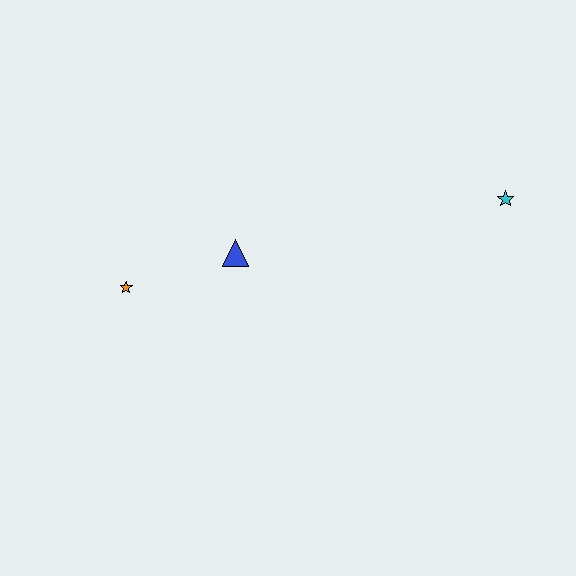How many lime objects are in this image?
There are no lime objects.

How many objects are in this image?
There are 3 objects.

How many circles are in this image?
There are no circles.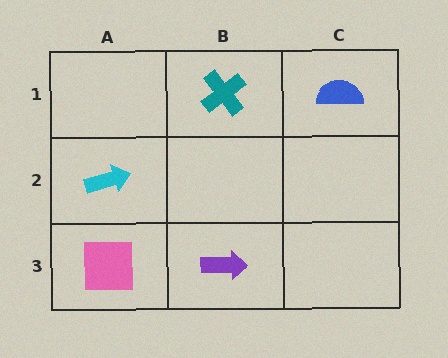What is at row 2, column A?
A cyan arrow.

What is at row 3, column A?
A pink square.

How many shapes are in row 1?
2 shapes.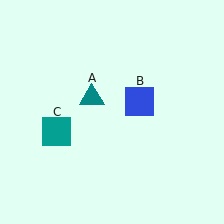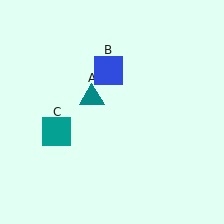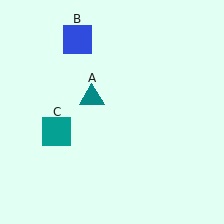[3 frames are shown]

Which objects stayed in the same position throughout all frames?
Teal triangle (object A) and teal square (object C) remained stationary.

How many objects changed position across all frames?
1 object changed position: blue square (object B).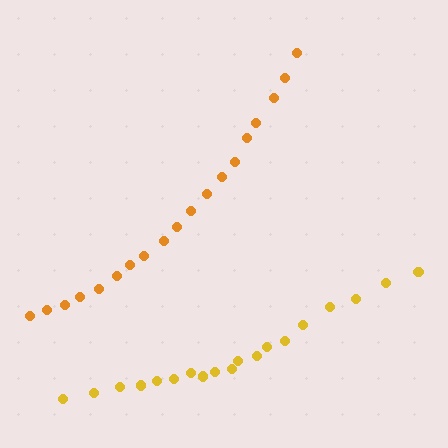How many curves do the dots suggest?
There are 2 distinct paths.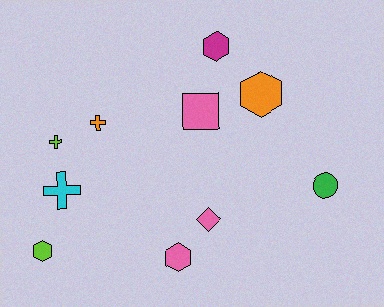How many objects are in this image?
There are 10 objects.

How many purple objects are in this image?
There are no purple objects.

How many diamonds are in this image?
There is 1 diamond.